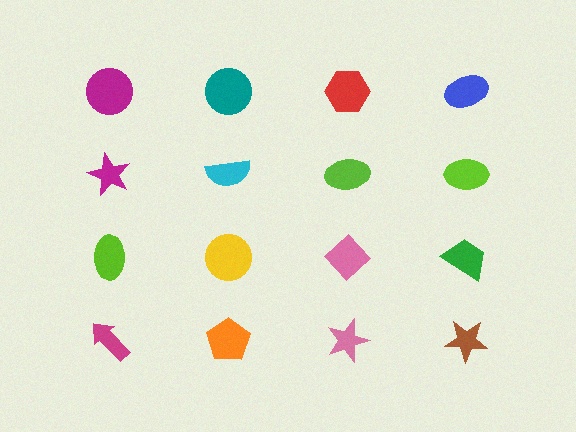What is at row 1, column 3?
A red hexagon.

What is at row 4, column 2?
An orange pentagon.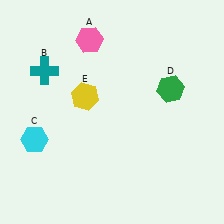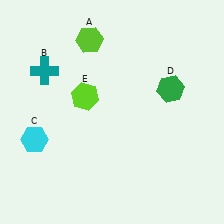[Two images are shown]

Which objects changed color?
A changed from pink to lime. E changed from yellow to lime.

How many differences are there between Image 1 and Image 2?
There are 2 differences between the two images.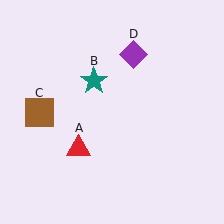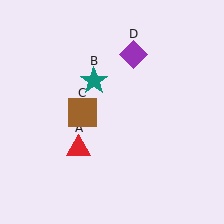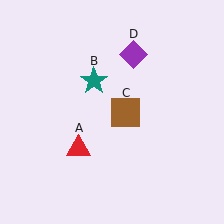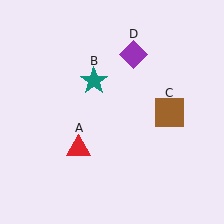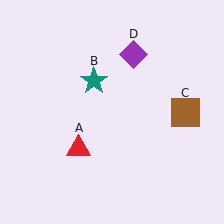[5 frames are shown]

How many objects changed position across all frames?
1 object changed position: brown square (object C).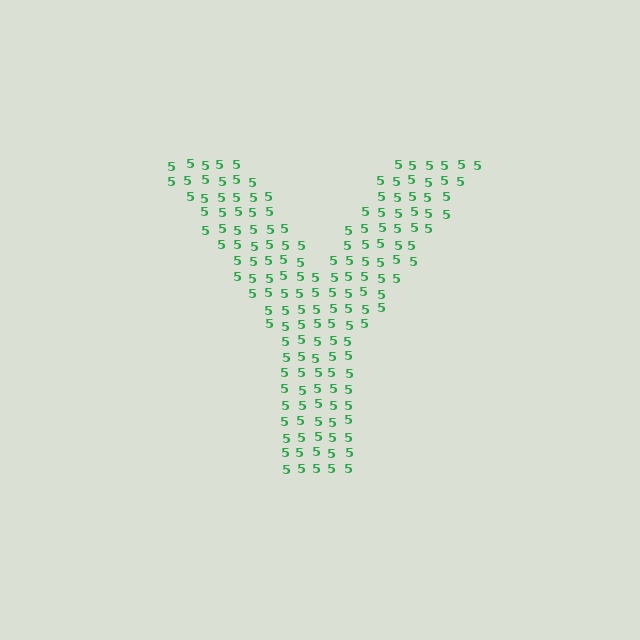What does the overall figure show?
The overall figure shows the letter Y.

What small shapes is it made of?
It is made of small digit 5's.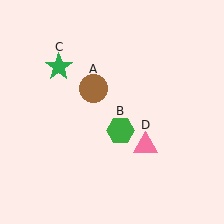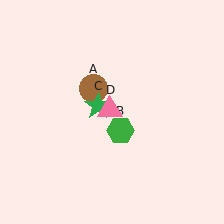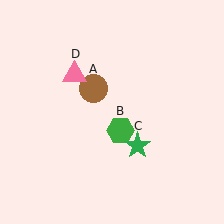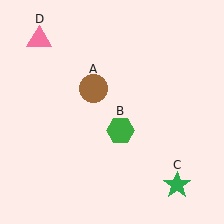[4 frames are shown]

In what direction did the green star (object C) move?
The green star (object C) moved down and to the right.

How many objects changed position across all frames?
2 objects changed position: green star (object C), pink triangle (object D).